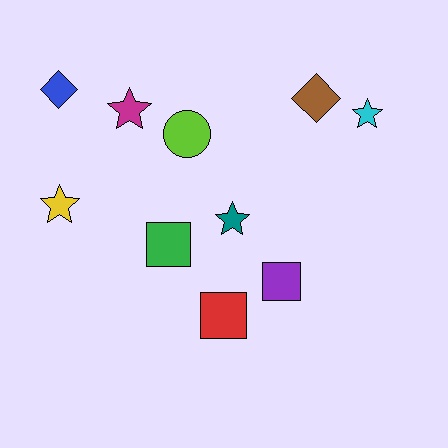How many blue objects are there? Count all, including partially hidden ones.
There is 1 blue object.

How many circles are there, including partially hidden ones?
There is 1 circle.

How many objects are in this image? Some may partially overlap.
There are 10 objects.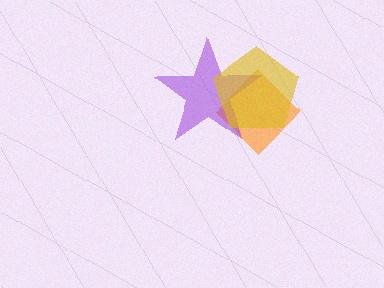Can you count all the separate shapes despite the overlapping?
Yes, there are 3 separate shapes.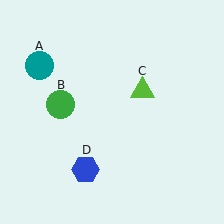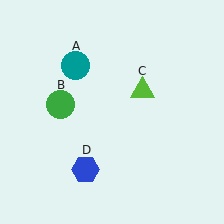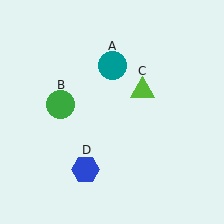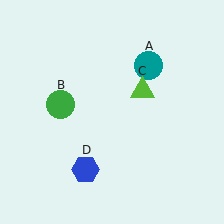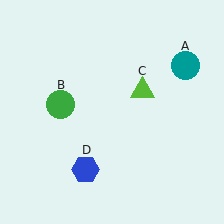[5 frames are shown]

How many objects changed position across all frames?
1 object changed position: teal circle (object A).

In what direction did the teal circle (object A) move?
The teal circle (object A) moved right.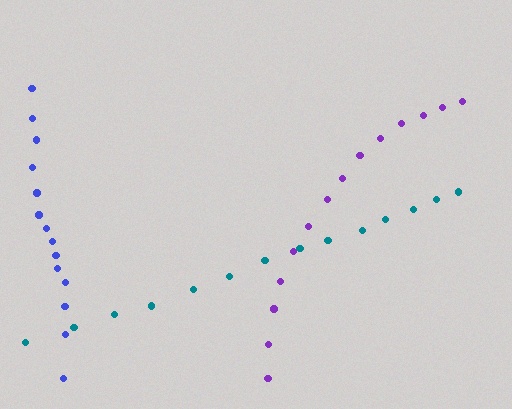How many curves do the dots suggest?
There are 3 distinct paths.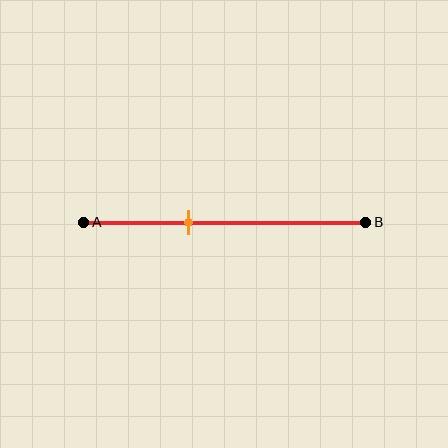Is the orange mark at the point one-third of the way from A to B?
No, the mark is at about 35% from A, not at the 33% one-third point.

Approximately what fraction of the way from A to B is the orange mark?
The orange mark is approximately 35% of the way from A to B.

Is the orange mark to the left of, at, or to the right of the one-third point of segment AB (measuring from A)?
The orange mark is to the right of the one-third point of segment AB.